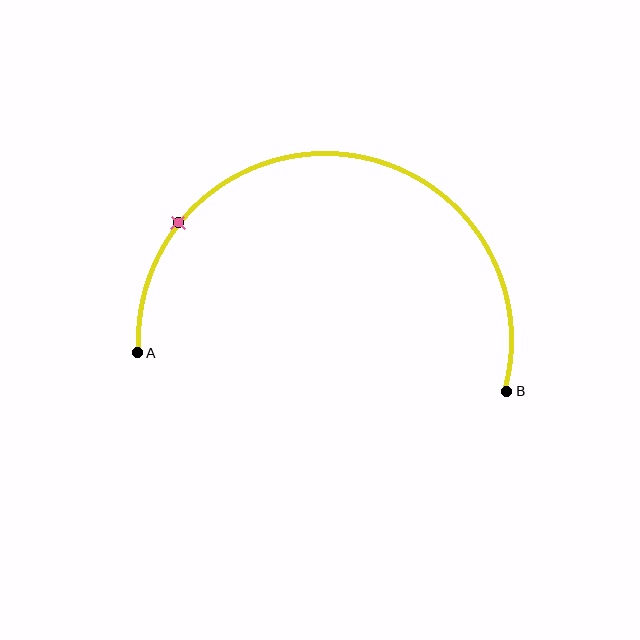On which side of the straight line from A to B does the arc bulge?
The arc bulges above the straight line connecting A and B.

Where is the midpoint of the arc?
The arc midpoint is the point on the curve farthest from the straight line joining A and B. It sits above that line.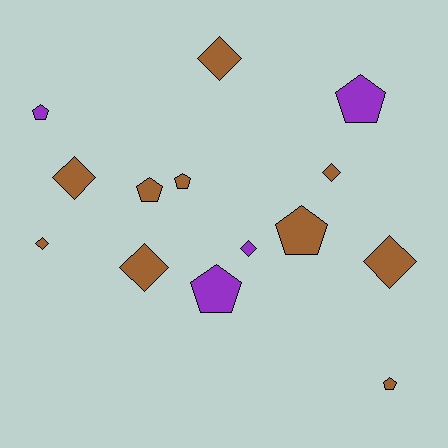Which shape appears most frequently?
Pentagon, with 7 objects.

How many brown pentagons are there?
There are 4 brown pentagons.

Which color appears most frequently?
Brown, with 10 objects.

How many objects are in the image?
There are 14 objects.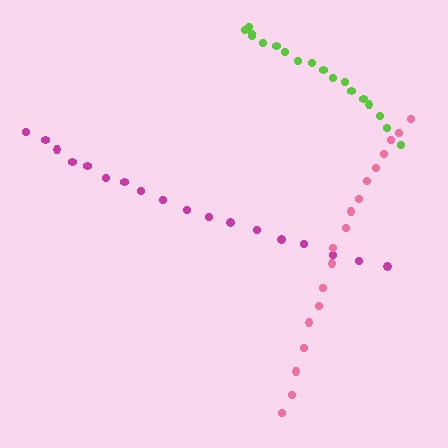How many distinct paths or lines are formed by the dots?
There are 3 distinct paths.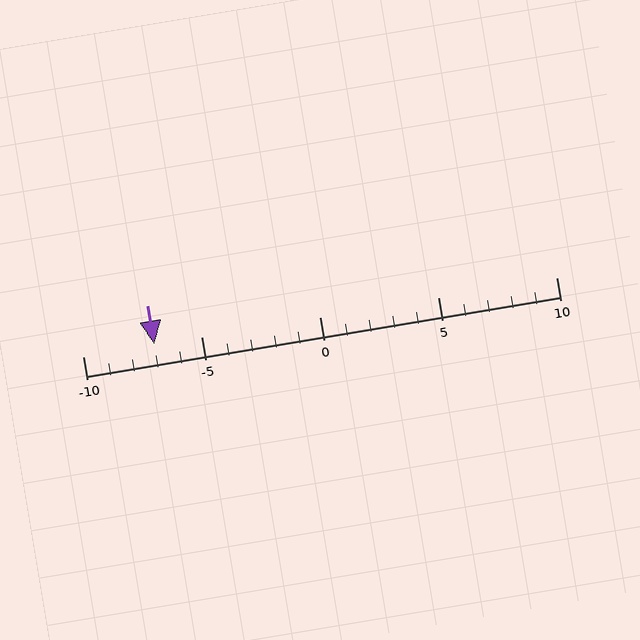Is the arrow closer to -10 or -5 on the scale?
The arrow is closer to -5.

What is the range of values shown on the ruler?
The ruler shows values from -10 to 10.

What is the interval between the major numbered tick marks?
The major tick marks are spaced 5 units apart.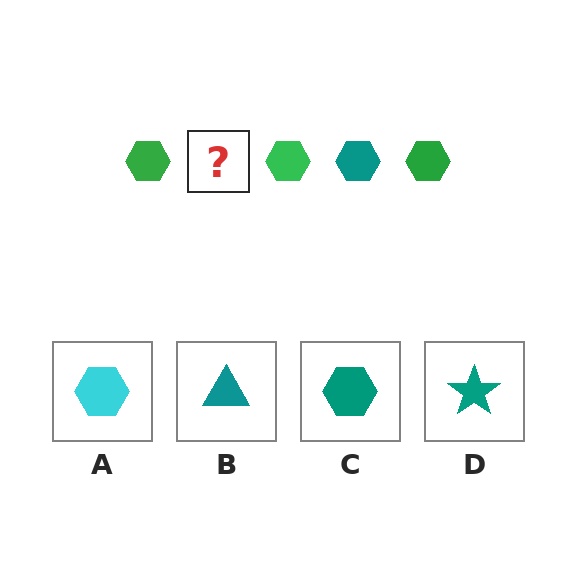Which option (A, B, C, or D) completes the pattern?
C.